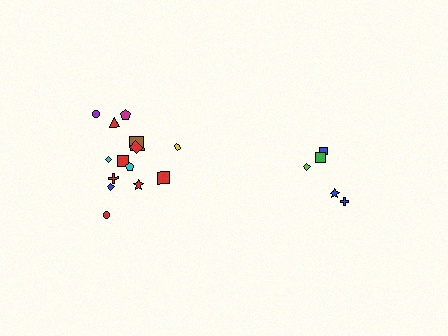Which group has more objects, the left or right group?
The left group.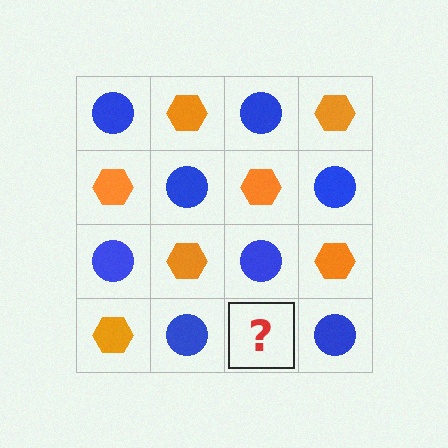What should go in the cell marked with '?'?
The missing cell should contain an orange hexagon.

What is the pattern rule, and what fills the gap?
The rule is that it alternates blue circle and orange hexagon in a checkerboard pattern. The gap should be filled with an orange hexagon.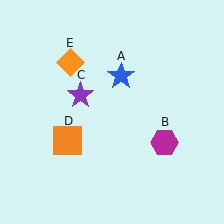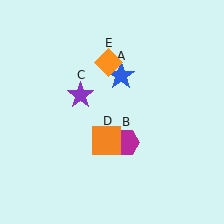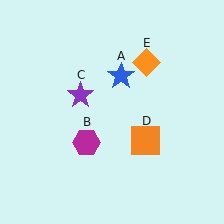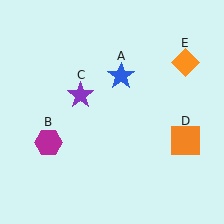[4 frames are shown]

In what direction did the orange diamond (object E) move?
The orange diamond (object E) moved right.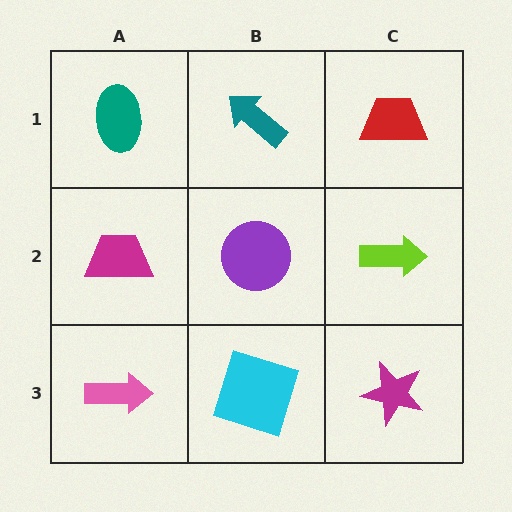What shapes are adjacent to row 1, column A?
A magenta trapezoid (row 2, column A), a teal arrow (row 1, column B).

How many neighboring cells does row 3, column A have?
2.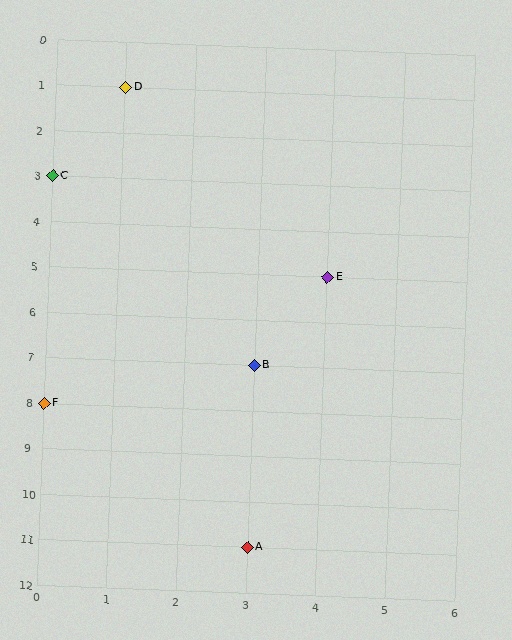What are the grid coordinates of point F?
Point F is at grid coordinates (0, 8).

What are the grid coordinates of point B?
Point B is at grid coordinates (3, 7).